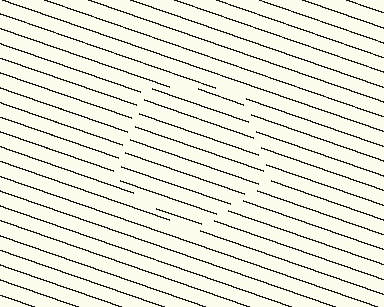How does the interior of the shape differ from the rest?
The interior of the shape contains the same grating, shifted by half a period — the contour is defined by the phase discontinuity where line-ends from the inner and outer gratings abut.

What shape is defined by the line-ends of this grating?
An illusory pentagon. The interior of the shape contains the same grating, shifted by half a period — the contour is defined by the phase discontinuity where line-ends from the inner and outer gratings abut.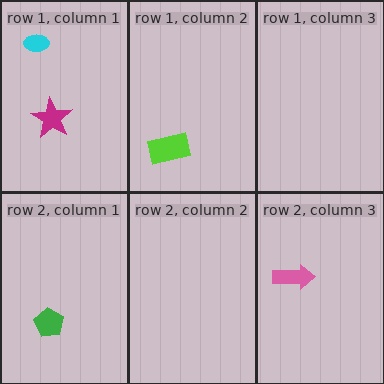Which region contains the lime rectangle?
The row 1, column 2 region.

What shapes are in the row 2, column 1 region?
The green pentagon.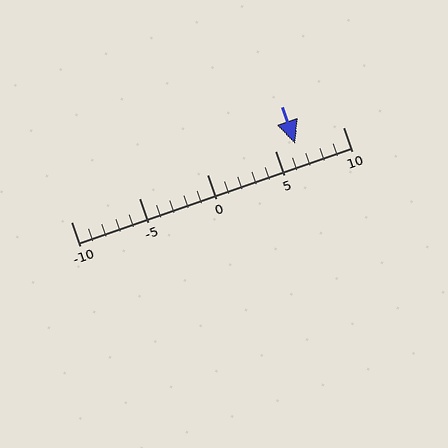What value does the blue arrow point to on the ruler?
The blue arrow points to approximately 6.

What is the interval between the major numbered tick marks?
The major tick marks are spaced 5 units apart.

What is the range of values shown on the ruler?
The ruler shows values from -10 to 10.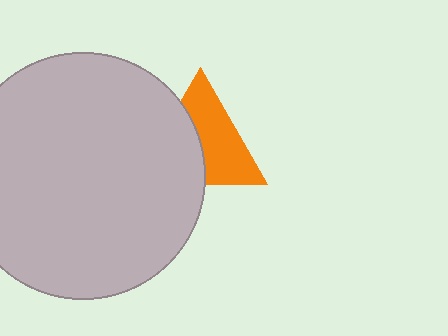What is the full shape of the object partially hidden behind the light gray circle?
The partially hidden object is an orange triangle.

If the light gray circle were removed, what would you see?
You would see the complete orange triangle.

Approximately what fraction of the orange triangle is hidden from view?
Roughly 44% of the orange triangle is hidden behind the light gray circle.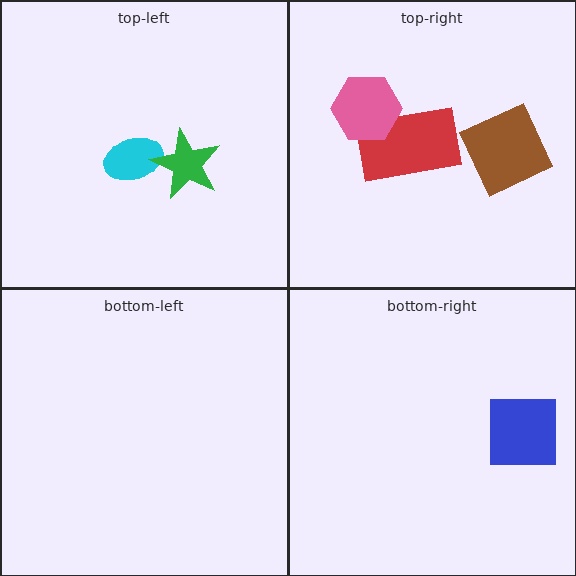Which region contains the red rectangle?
The top-right region.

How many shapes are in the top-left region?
2.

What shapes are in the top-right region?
The red rectangle, the brown diamond, the pink hexagon.